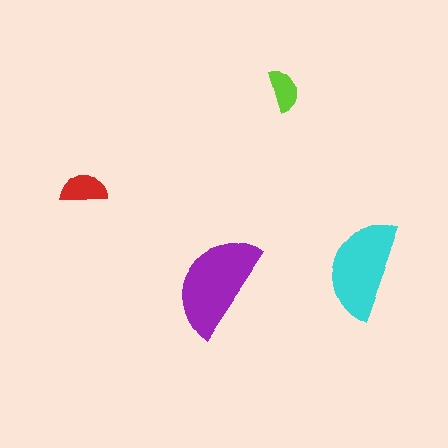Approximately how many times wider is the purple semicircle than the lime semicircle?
About 2.5 times wider.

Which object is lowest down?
The purple semicircle is bottommost.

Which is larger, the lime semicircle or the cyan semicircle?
The cyan one.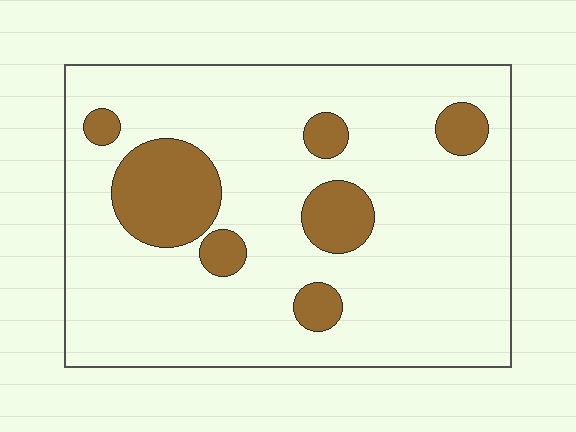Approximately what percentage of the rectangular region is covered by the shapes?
Approximately 15%.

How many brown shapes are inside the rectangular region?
7.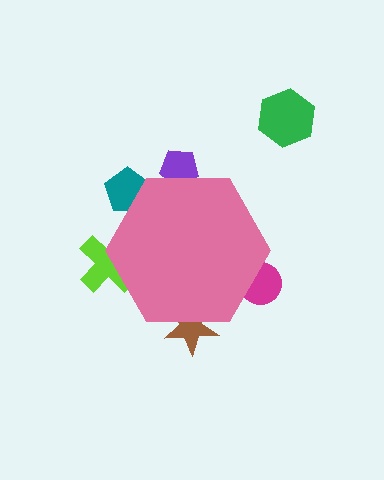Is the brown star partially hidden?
Yes, the brown star is partially hidden behind the pink hexagon.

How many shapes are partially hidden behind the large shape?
5 shapes are partially hidden.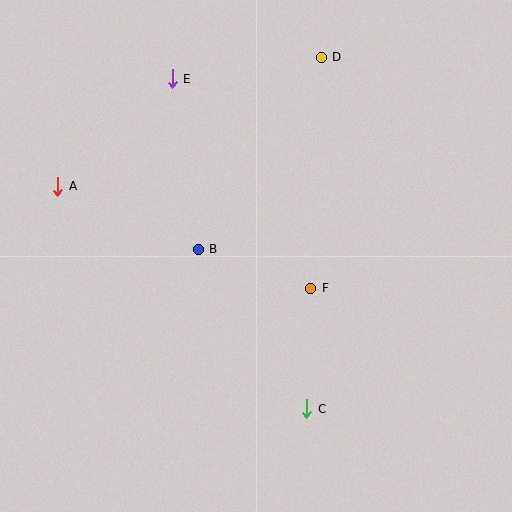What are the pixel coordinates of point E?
Point E is at (172, 79).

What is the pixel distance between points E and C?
The distance between E and C is 356 pixels.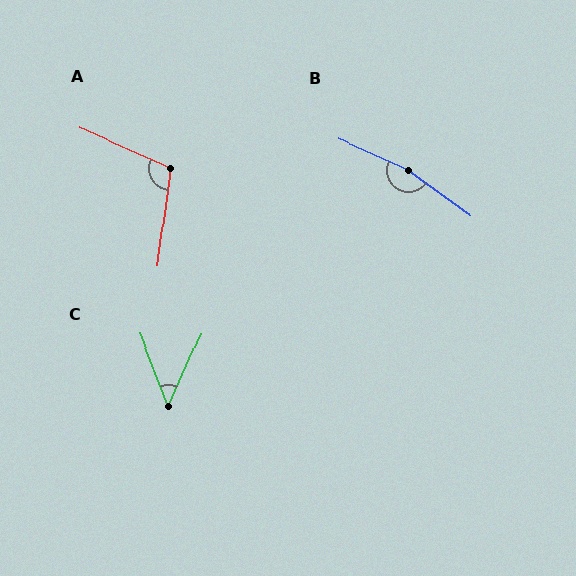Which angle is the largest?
B, at approximately 167 degrees.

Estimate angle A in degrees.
Approximately 106 degrees.